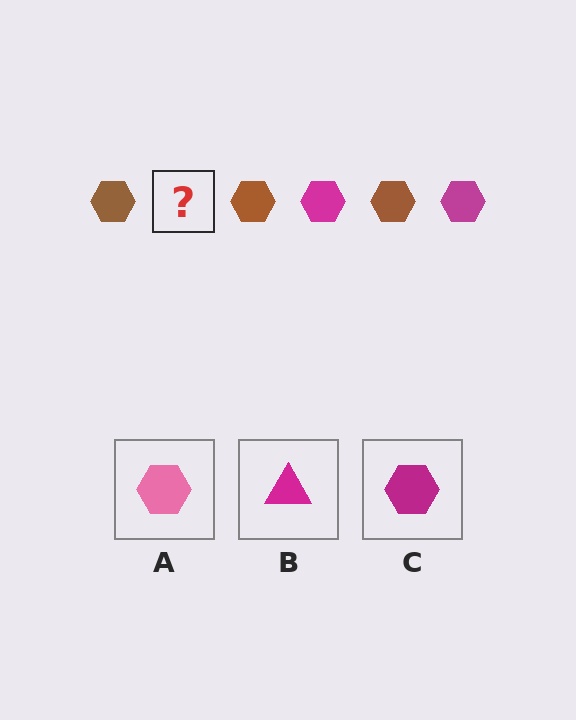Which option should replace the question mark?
Option C.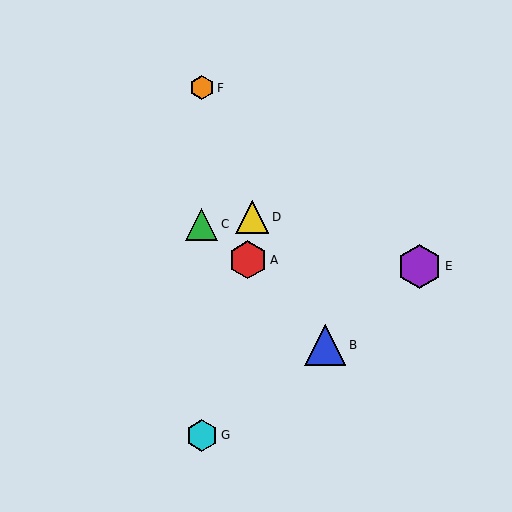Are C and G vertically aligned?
Yes, both are at x≈202.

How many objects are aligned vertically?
3 objects (C, F, G) are aligned vertically.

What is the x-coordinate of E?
Object E is at x≈420.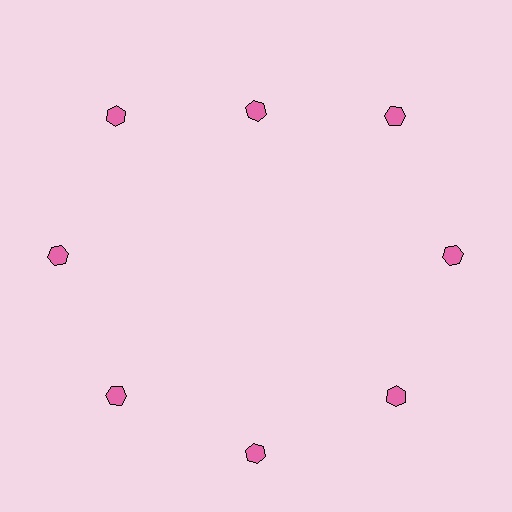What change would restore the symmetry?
The symmetry would be restored by moving it outward, back onto the ring so that all 8 hexagons sit at equal angles and equal distance from the center.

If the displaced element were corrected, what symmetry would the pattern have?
It would have 8-fold rotational symmetry — the pattern would map onto itself every 45 degrees.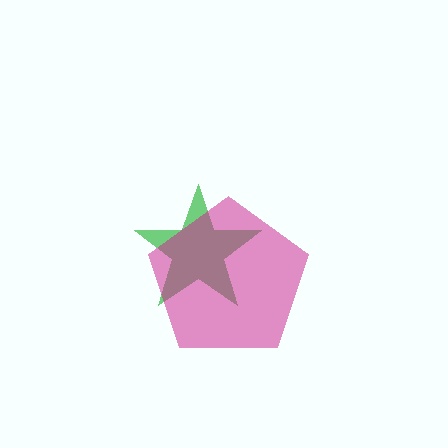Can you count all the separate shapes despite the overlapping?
Yes, there are 2 separate shapes.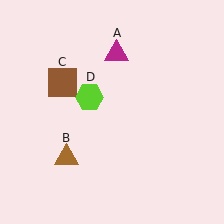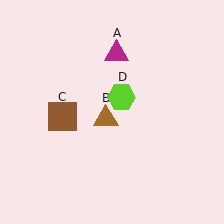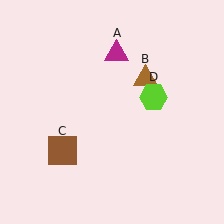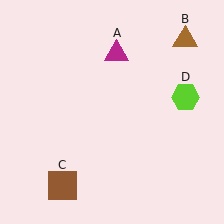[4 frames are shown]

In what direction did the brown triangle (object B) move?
The brown triangle (object B) moved up and to the right.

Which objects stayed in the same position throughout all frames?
Magenta triangle (object A) remained stationary.